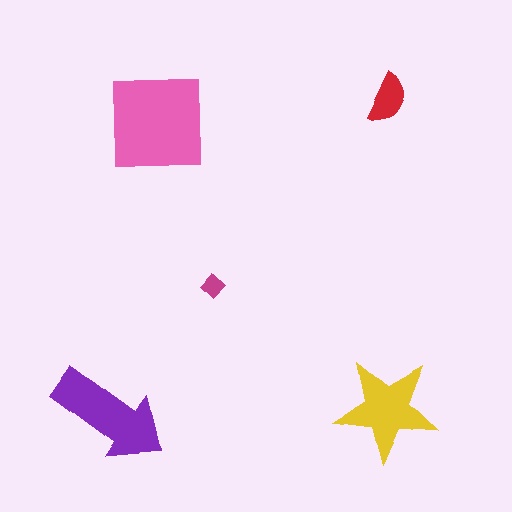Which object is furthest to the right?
The red semicircle is rightmost.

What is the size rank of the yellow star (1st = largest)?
3rd.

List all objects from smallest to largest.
The magenta diamond, the red semicircle, the yellow star, the purple arrow, the pink square.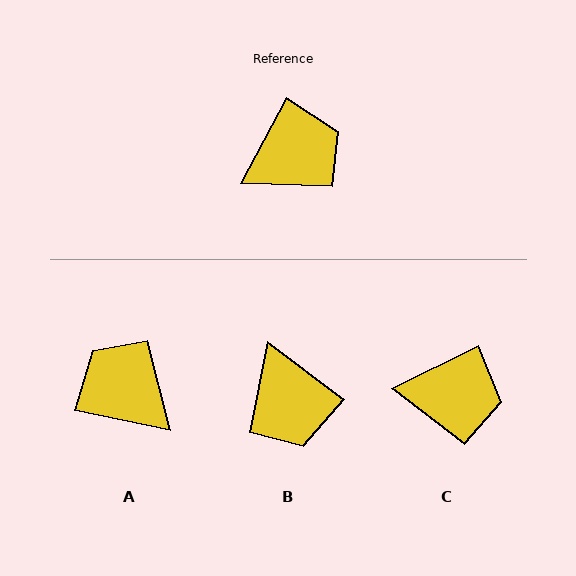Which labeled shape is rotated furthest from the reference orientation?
A, about 106 degrees away.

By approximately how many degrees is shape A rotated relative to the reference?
Approximately 106 degrees counter-clockwise.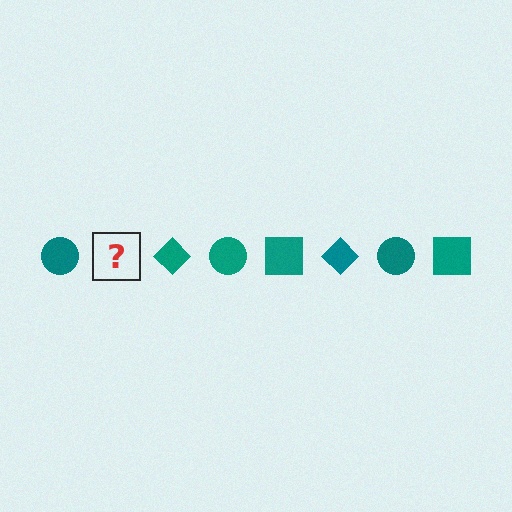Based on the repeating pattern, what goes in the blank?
The blank should be a teal square.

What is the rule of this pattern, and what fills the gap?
The rule is that the pattern cycles through circle, square, diamond shapes in teal. The gap should be filled with a teal square.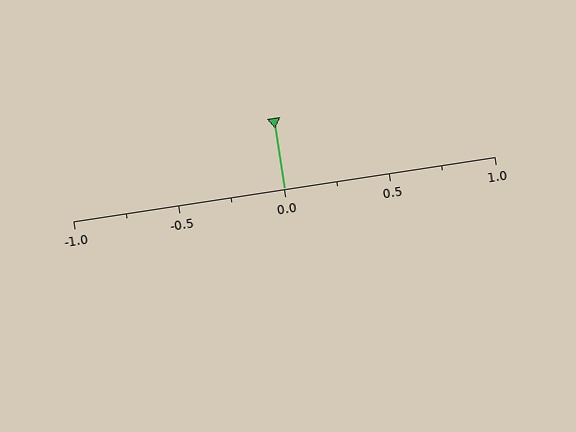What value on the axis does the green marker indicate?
The marker indicates approximately 0.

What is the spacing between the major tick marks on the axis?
The major ticks are spaced 0.5 apart.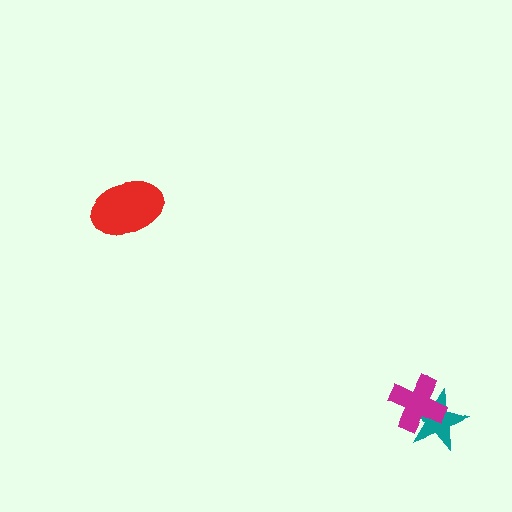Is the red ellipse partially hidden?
No, no other shape covers it.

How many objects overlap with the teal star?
1 object overlaps with the teal star.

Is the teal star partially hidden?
Yes, it is partially covered by another shape.